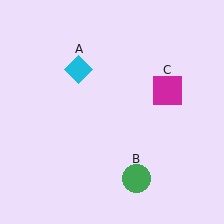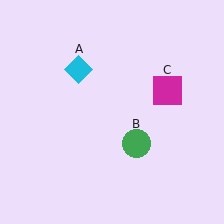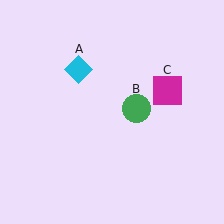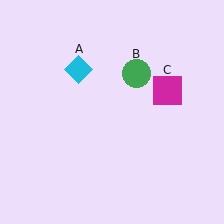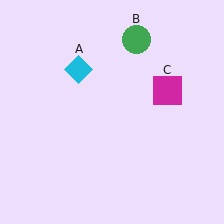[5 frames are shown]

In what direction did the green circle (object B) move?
The green circle (object B) moved up.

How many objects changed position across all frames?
1 object changed position: green circle (object B).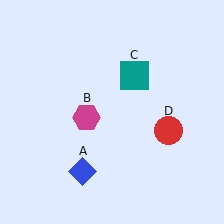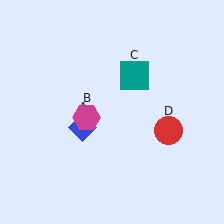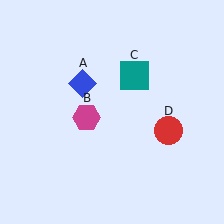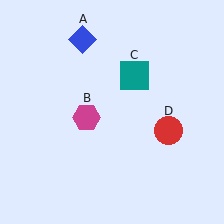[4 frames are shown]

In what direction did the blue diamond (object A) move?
The blue diamond (object A) moved up.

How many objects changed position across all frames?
1 object changed position: blue diamond (object A).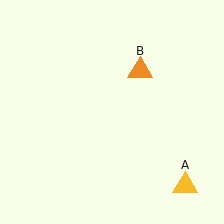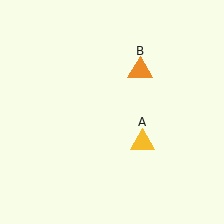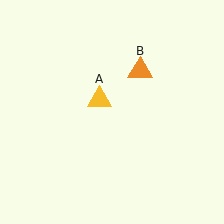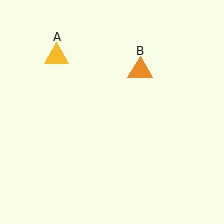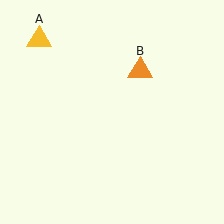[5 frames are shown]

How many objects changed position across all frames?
1 object changed position: yellow triangle (object A).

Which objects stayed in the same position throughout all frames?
Orange triangle (object B) remained stationary.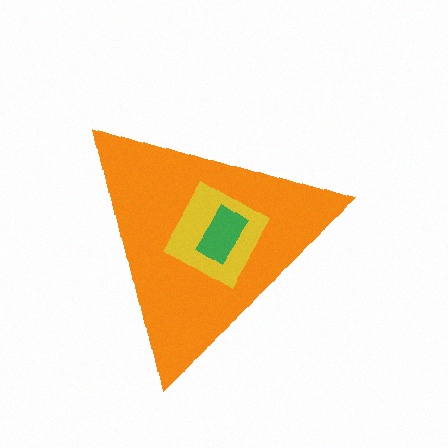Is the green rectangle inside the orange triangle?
Yes.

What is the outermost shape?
The orange triangle.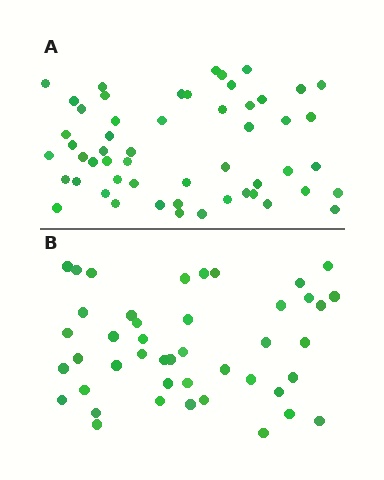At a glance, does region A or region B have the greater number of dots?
Region A (the top region) has more dots.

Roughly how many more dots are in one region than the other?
Region A has roughly 10 or so more dots than region B.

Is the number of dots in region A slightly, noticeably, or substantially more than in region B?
Region A has only slightly more — the two regions are fairly close. The ratio is roughly 1.2 to 1.